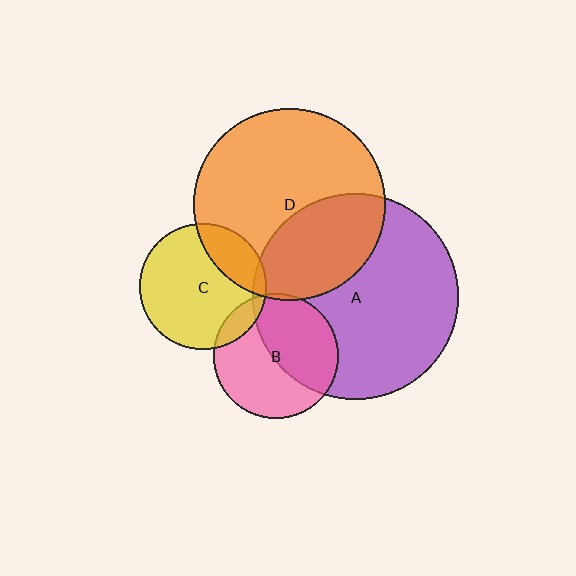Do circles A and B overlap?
Yes.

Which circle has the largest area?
Circle A (purple).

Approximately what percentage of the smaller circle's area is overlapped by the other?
Approximately 45%.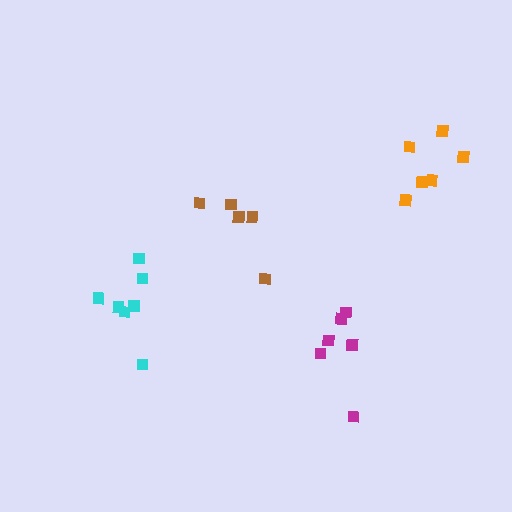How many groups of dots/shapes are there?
There are 4 groups.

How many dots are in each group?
Group 1: 6 dots, Group 2: 7 dots, Group 3: 5 dots, Group 4: 6 dots (24 total).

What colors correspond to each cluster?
The clusters are colored: magenta, cyan, brown, orange.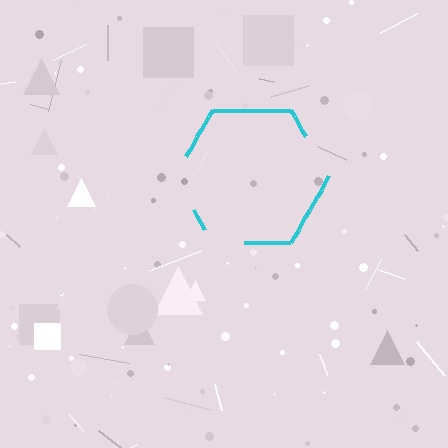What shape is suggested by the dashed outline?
The dashed outline suggests a hexagon.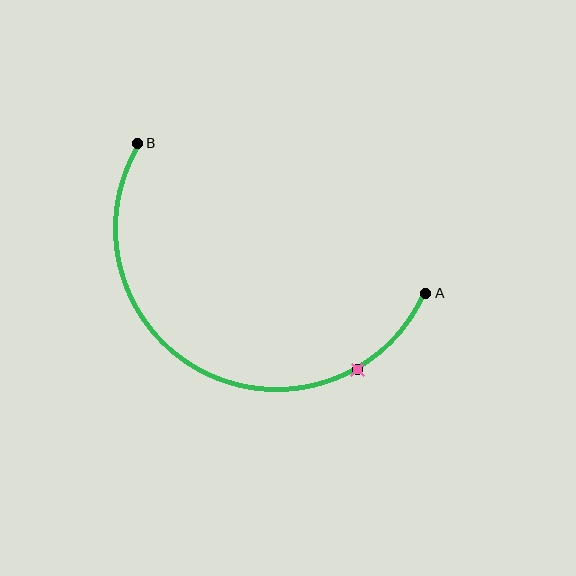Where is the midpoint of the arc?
The arc midpoint is the point on the curve farthest from the straight line joining A and B. It sits below that line.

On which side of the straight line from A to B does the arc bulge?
The arc bulges below the straight line connecting A and B.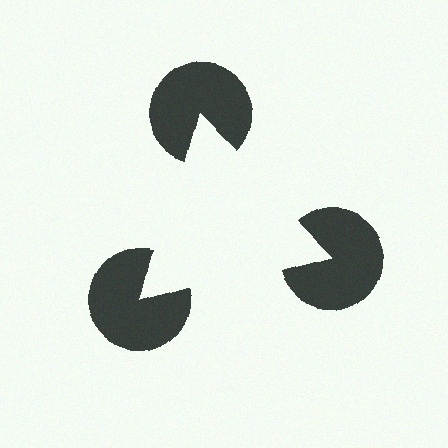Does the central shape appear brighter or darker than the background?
It typically appears slightly brighter than the background, even though no actual brightness change is drawn.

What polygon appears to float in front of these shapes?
An illusory triangle — its edges are inferred from the aligned wedge cuts in the pac-man discs, not physically drawn.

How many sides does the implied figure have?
3 sides.